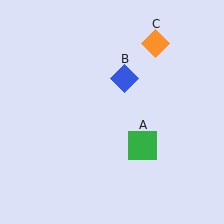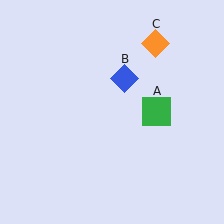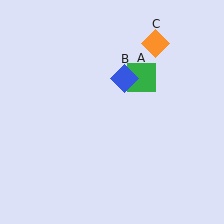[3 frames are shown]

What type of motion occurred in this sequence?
The green square (object A) rotated counterclockwise around the center of the scene.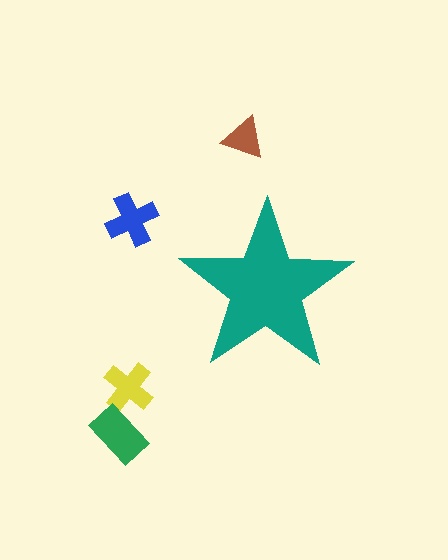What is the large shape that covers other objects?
A teal star.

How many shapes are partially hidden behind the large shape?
0 shapes are partially hidden.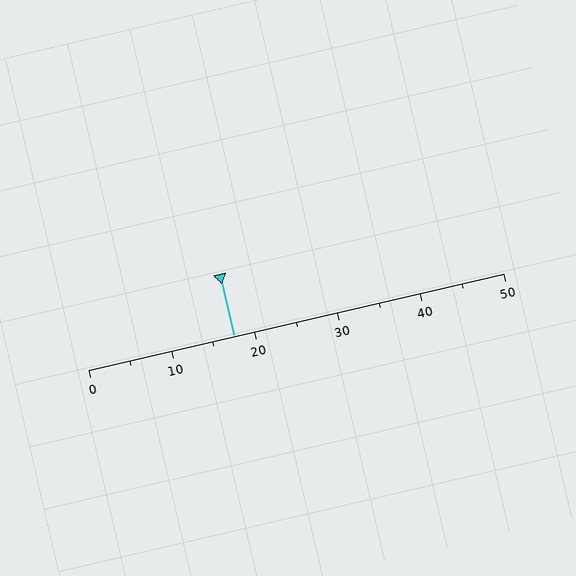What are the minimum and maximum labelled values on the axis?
The axis runs from 0 to 50.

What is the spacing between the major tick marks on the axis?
The major ticks are spaced 10 apart.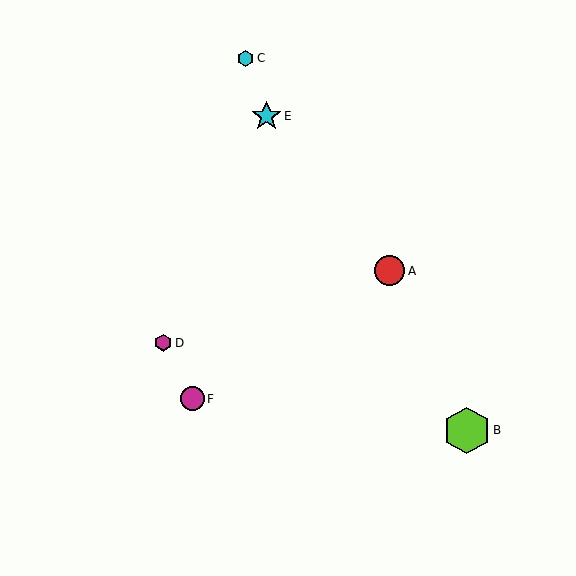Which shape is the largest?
The lime hexagon (labeled B) is the largest.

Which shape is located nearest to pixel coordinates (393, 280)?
The red circle (labeled A) at (390, 271) is nearest to that location.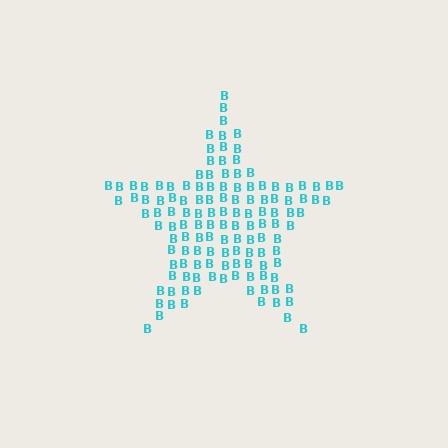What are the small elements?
The small elements are letter B's.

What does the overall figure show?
The overall figure shows a star.